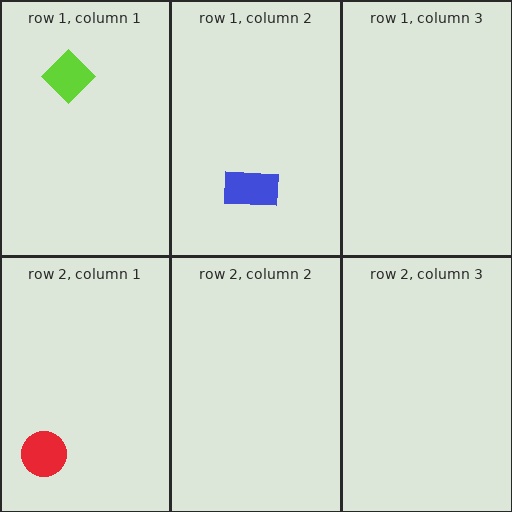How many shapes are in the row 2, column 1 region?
1.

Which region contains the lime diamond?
The row 1, column 1 region.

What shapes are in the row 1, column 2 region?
The blue rectangle.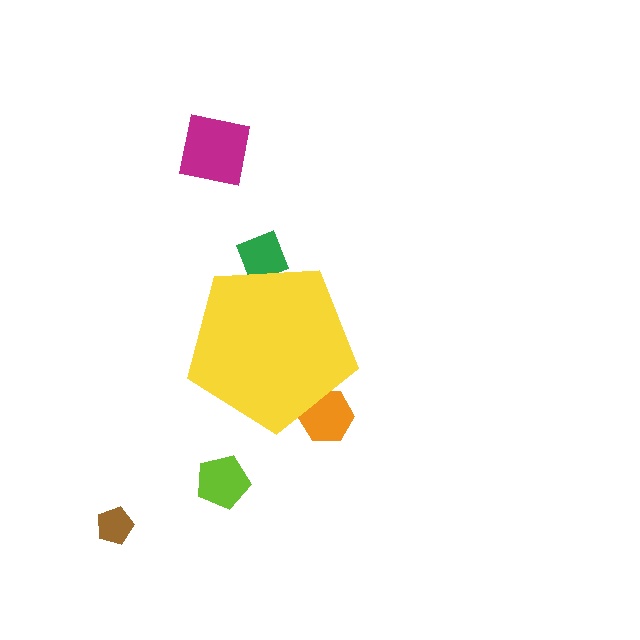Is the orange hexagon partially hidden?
Yes, the orange hexagon is partially hidden behind the yellow pentagon.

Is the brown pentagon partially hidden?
No, the brown pentagon is fully visible.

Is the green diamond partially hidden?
Yes, the green diamond is partially hidden behind the yellow pentagon.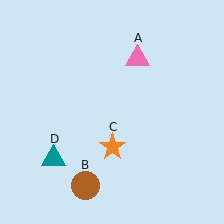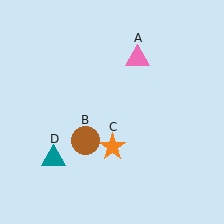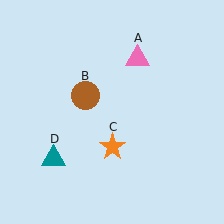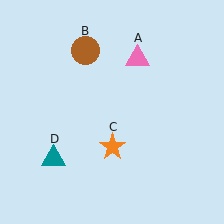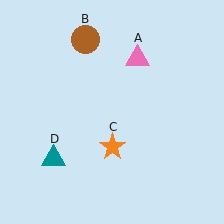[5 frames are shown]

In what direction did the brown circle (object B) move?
The brown circle (object B) moved up.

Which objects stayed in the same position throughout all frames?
Pink triangle (object A) and orange star (object C) and teal triangle (object D) remained stationary.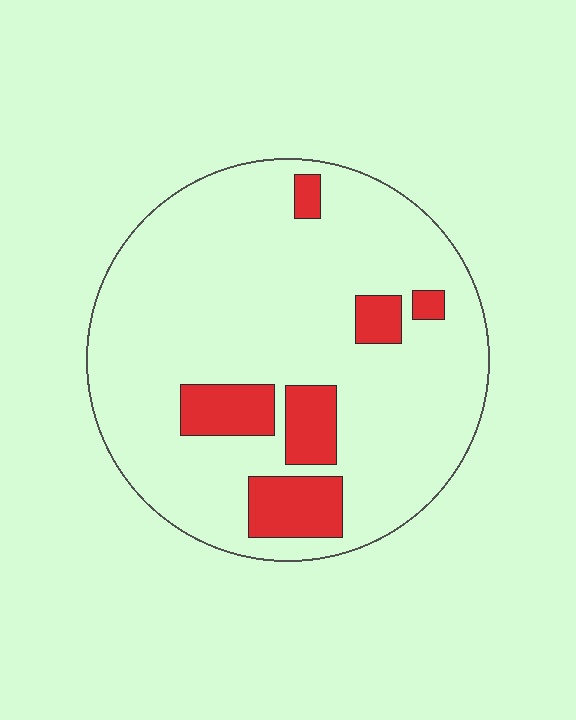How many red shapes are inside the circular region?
6.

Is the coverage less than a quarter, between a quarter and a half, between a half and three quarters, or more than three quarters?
Less than a quarter.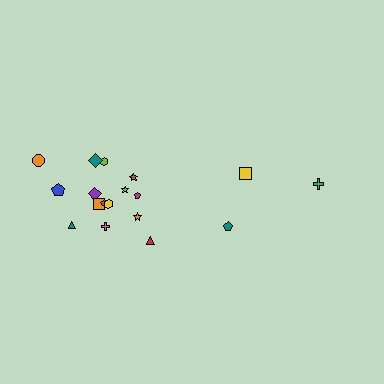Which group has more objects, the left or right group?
The left group.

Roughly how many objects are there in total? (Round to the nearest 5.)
Roughly 20 objects in total.